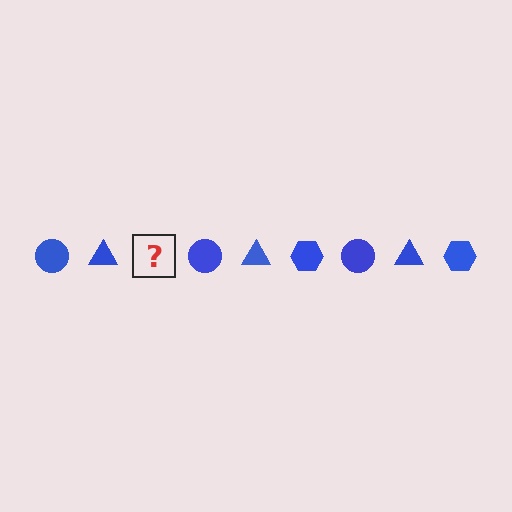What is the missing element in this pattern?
The missing element is a blue hexagon.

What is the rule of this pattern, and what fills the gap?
The rule is that the pattern cycles through circle, triangle, hexagon shapes in blue. The gap should be filled with a blue hexagon.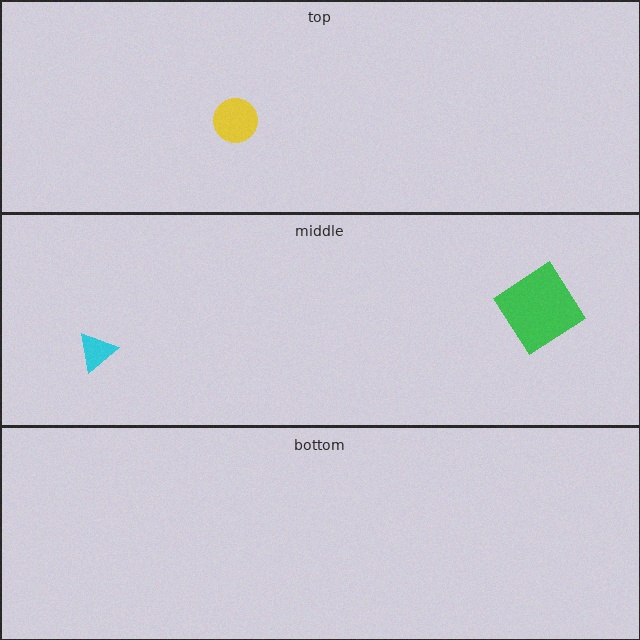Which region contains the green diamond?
The middle region.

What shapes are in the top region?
The yellow circle.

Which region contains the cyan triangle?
The middle region.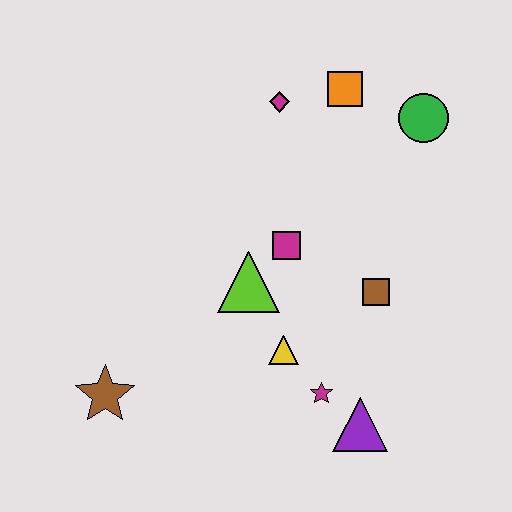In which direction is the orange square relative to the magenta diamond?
The orange square is to the right of the magenta diamond.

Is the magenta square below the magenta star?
No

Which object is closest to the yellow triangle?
The magenta star is closest to the yellow triangle.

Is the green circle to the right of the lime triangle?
Yes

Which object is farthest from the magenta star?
The orange square is farthest from the magenta star.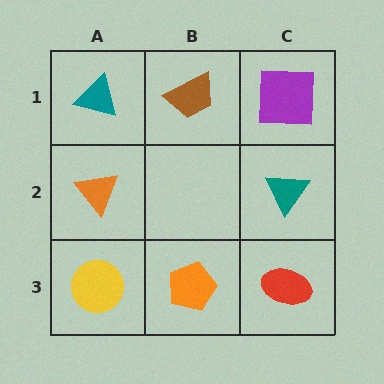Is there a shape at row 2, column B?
No, that cell is empty.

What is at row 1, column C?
A purple square.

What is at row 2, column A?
An orange triangle.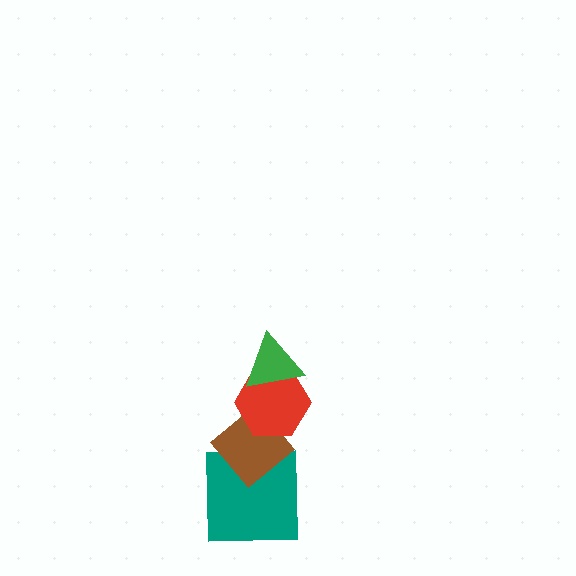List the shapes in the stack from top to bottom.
From top to bottom: the green triangle, the red hexagon, the brown diamond, the teal square.